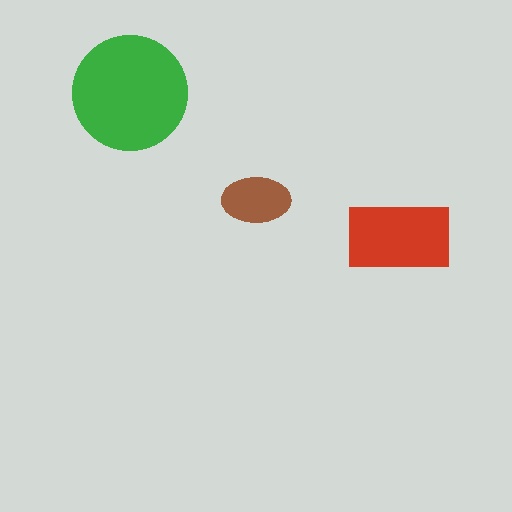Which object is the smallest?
The brown ellipse.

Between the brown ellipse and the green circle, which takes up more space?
The green circle.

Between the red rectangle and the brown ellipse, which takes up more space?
The red rectangle.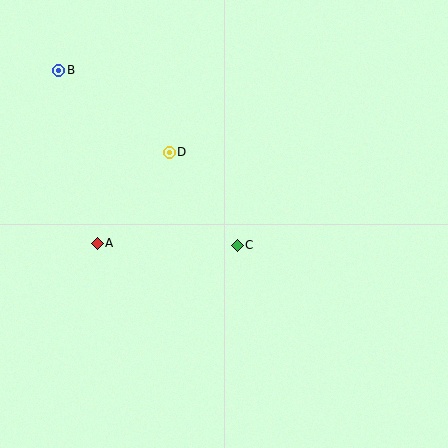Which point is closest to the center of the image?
Point C at (237, 245) is closest to the center.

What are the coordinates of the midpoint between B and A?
The midpoint between B and A is at (78, 157).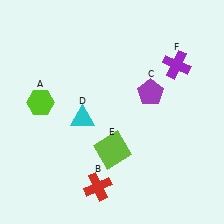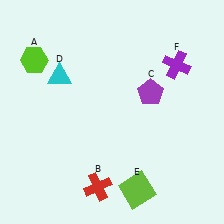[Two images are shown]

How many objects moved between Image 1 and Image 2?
3 objects moved between the two images.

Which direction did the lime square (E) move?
The lime square (E) moved down.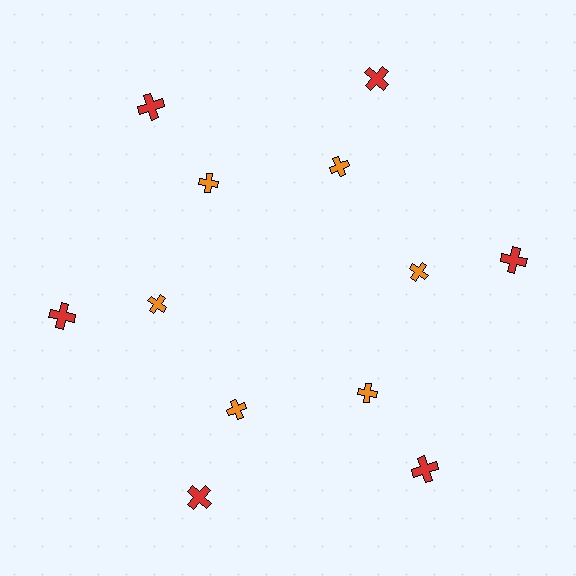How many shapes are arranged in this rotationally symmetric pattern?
There are 12 shapes, arranged in 6 groups of 2.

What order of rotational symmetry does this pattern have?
This pattern has 6-fold rotational symmetry.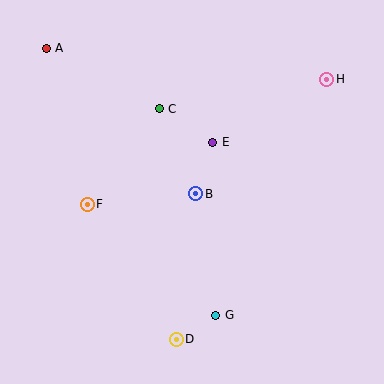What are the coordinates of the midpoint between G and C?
The midpoint between G and C is at (188, 212).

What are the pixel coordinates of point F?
Point F is at (87, 204).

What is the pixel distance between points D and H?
The distance between D and H is 300 pixels.